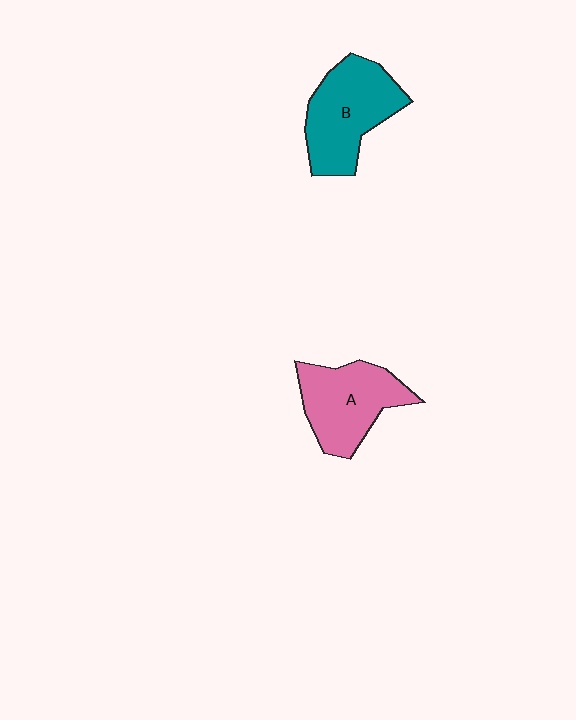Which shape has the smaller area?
Shape A (pink).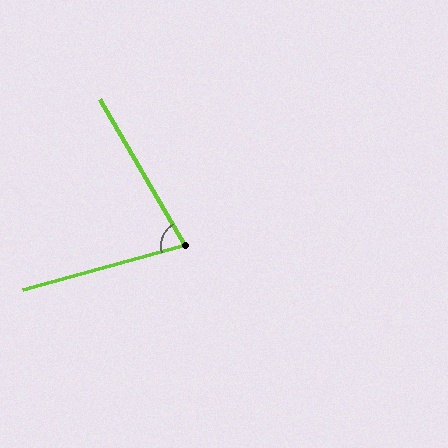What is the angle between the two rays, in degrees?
Approximately 75 degrees.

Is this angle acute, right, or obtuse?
It is acute.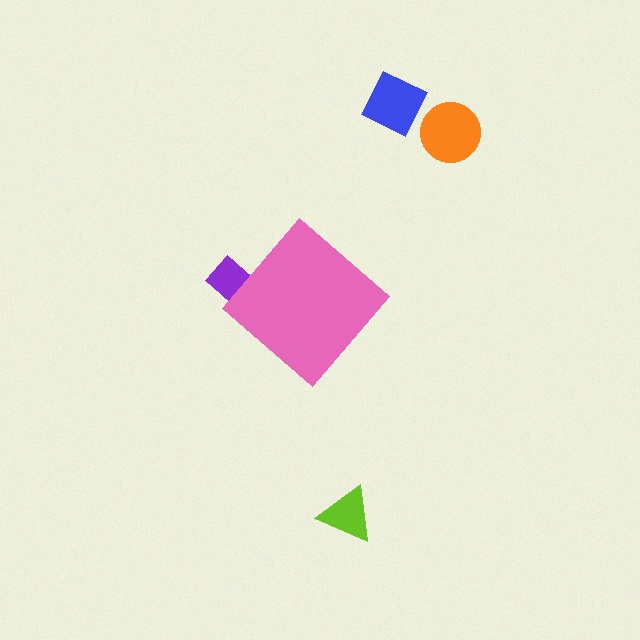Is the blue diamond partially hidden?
No, the blue diamond is fully visible.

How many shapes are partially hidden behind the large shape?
1 shape is partially hidden.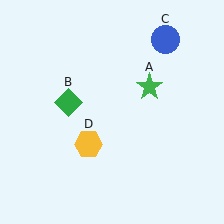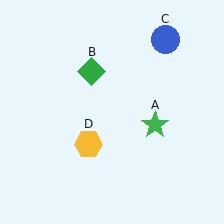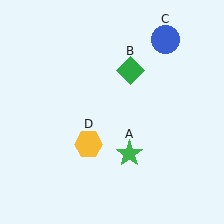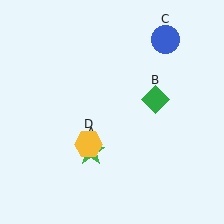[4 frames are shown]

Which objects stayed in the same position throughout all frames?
Blue circle (object C) and yellow hexagon (object D) remained stationary.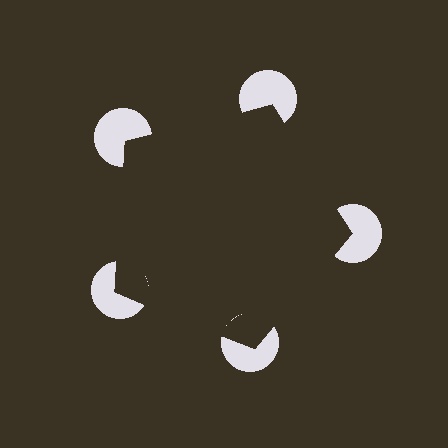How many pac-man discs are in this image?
There are 5 — one at each vertex of the illusory pentagon.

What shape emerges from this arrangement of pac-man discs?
An illusory pentagon — its edges are inferred from the aligned wedge cuts in the pac-man discs, not physically drawn.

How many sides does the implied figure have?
5 sides.